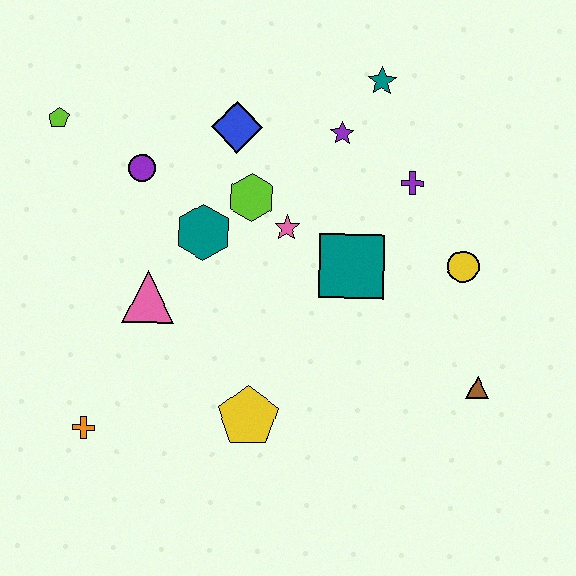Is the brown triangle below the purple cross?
Yes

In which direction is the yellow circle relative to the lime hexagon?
The yellow circle is to the right of the lime hexagon.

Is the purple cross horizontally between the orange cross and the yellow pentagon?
No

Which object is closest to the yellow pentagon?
The pink triangle is closest to the yellow pentagon.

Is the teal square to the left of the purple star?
No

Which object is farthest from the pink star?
The orange cross is farthest from the pink star.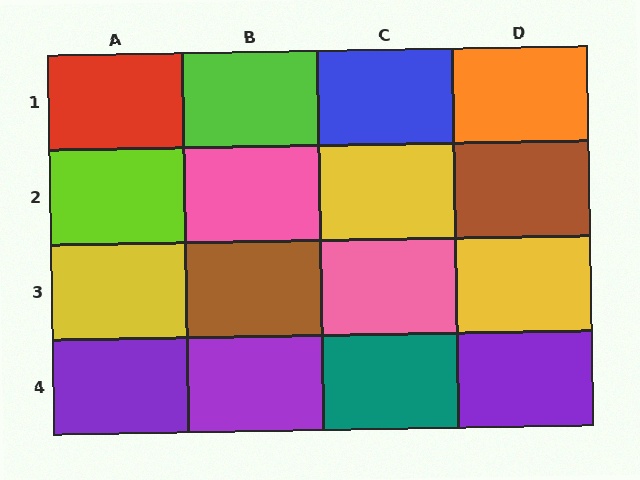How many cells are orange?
1 cell is orange.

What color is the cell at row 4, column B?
Purple.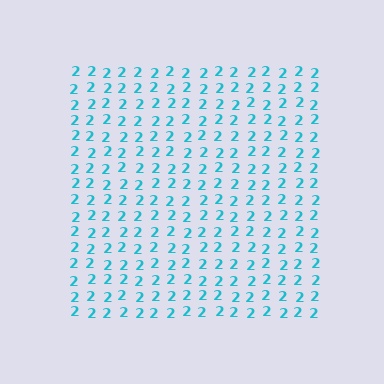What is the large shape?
The large shape is a square.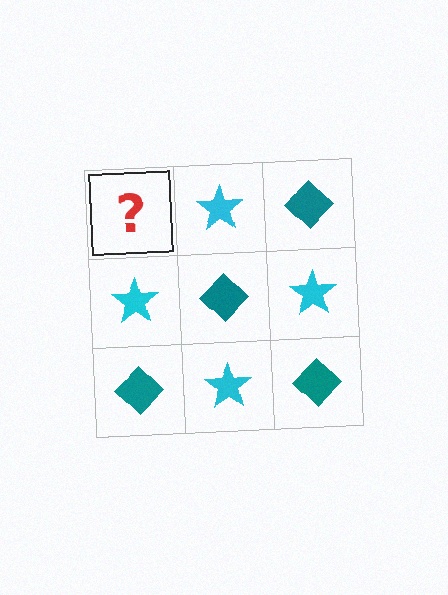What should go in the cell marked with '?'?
The missing cell should contain a teal diamond.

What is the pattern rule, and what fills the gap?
The rule is that it alternates teal diamond and cyan star in a checkerboard pattern. The gap should be filled with a teal diamond.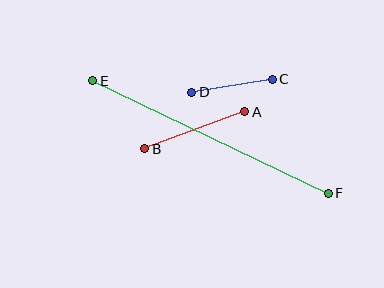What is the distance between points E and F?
The distance is approximately 261 pixels.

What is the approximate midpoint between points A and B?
The midpoint is at approximately (195, 130) pixels.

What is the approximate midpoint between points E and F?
The midpoint is at approximately (211, 137) pixels.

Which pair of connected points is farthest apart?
Points E and F are farthest apart.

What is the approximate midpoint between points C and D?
The midpoint is at approximately (232, 86) pixels.